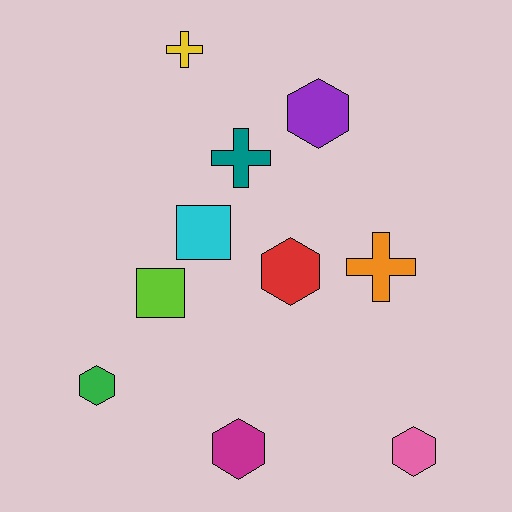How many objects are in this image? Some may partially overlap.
There are 10 objects.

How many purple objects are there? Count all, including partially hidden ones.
There is 1 purple object.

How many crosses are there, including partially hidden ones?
There are 3 crosses.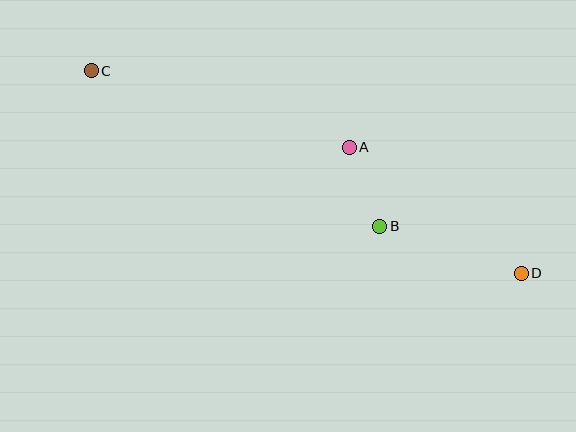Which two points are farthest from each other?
Points C and D are farthest from each other.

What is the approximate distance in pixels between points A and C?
The distance between A and C is approximately 269 pixels.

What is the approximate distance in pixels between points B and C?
The distance between B and C is approximately 328 pixels.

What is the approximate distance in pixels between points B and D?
The distance between B and D is approximately 149 pixels.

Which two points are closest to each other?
Points A and B are closest to each other.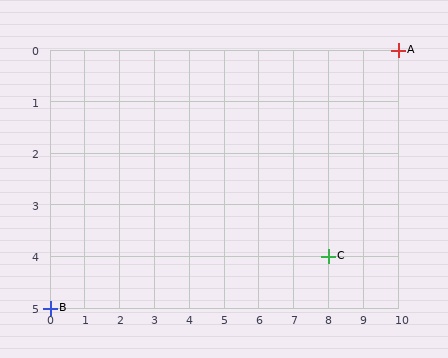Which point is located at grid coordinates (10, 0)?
Point A is at (10, 0).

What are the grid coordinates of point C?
Point C is at grid coordinates (8, 4).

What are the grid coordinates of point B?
Point B is at grid coordinates (0, 5).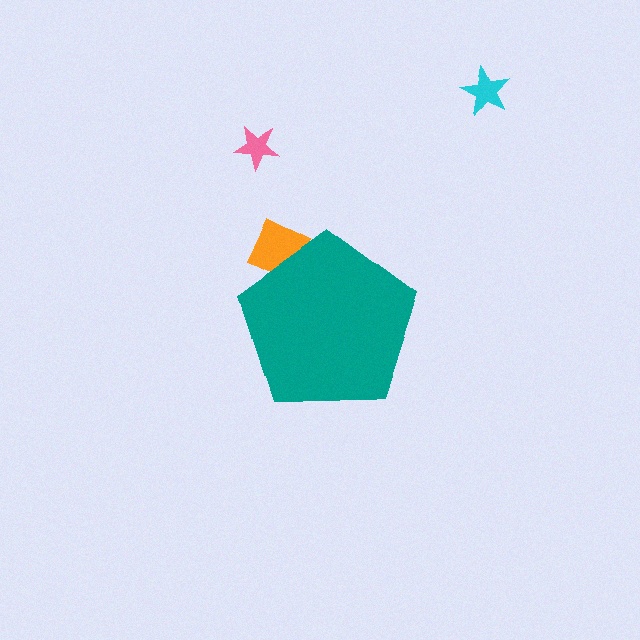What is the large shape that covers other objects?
A teal pentagon.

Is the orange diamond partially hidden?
Yes, the orange diamond is partially hidden behind the teal pentagon.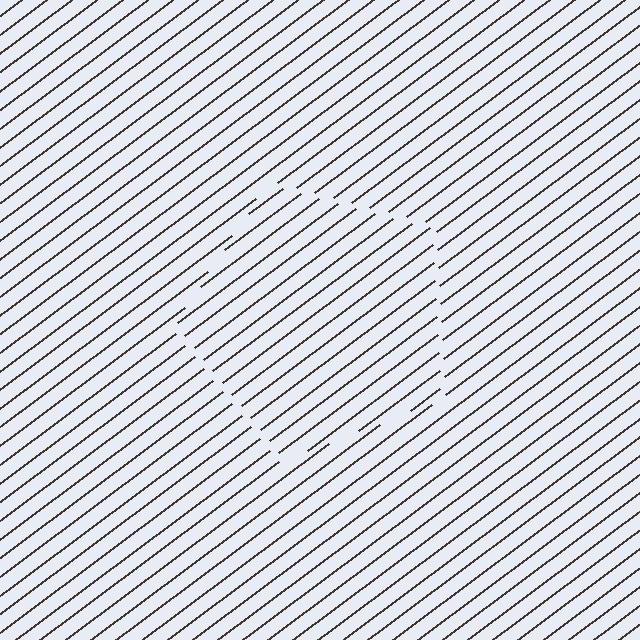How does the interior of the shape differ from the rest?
The interior of the shape contains the same grating, shifted by half a period — the contour is defined by the phase discontinuity where line-ends from the inner and outer gratings abut.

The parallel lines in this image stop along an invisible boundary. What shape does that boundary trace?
An illusory pentagon. The interior of the shape contains the same grating, shifted by half a period — the contour is defined by the phase discontinuity where line-ends from the inner and outer gratings abut.